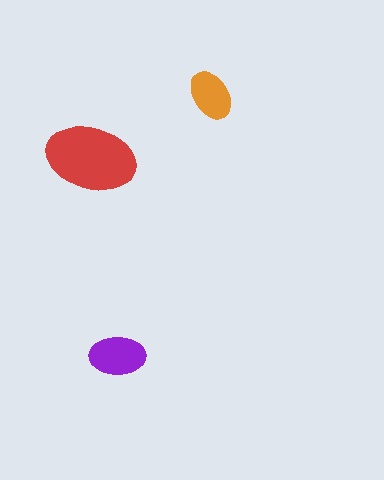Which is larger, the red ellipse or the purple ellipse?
The red one.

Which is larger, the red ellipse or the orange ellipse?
The red one.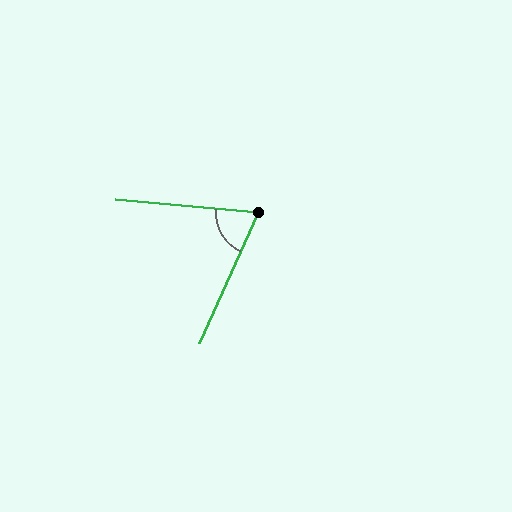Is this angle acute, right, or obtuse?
It is acute.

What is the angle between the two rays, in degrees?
Approximately 71 degrees.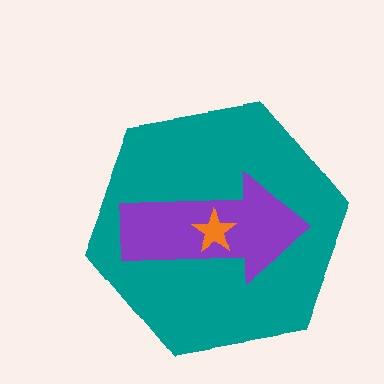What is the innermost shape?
The orange star.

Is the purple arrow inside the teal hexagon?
Yes.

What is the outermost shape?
The teal hexagon.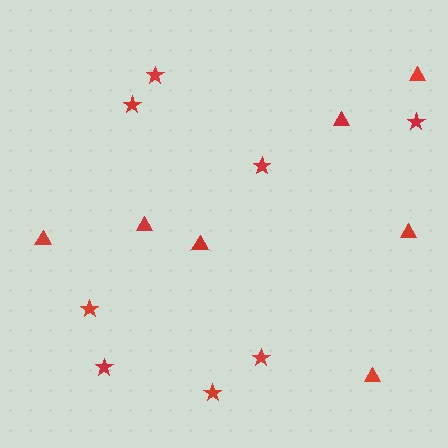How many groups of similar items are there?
There are 2 groups: one group of triangles (7) and one group of stars (8).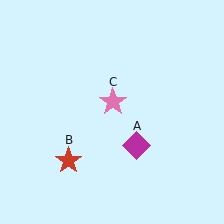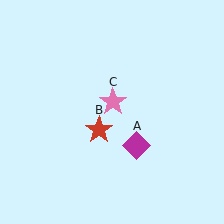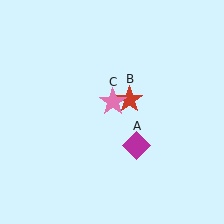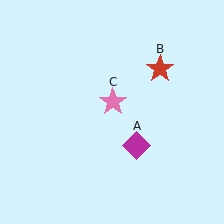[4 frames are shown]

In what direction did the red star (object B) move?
The red star (object B) moved up and to the right.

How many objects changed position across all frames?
1 object changed position: red star (object B).